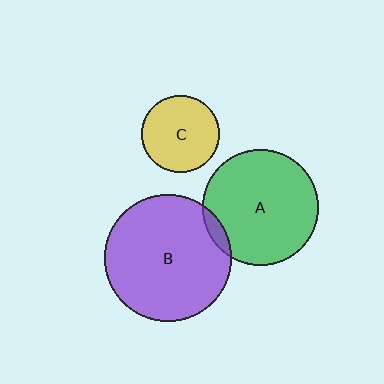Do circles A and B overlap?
Yes.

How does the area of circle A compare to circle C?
Approximately 2.2 times.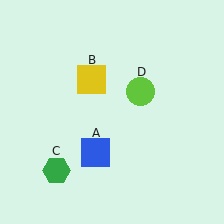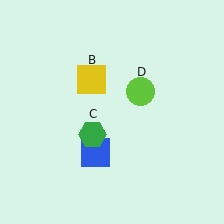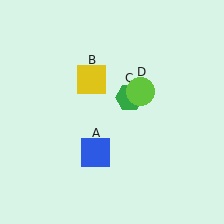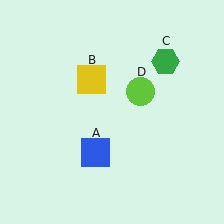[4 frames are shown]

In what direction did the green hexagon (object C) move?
The green hexagon (object C) moved up and to the right.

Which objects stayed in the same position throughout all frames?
Blue square (object A) and yellow square (object B) and lime circle (object D) remained stationary.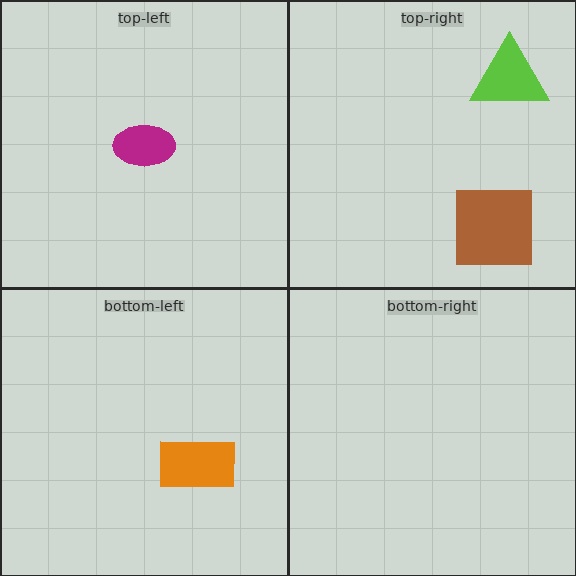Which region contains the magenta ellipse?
The top-left region.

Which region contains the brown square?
The top-right region.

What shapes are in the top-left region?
The magenta ellipse.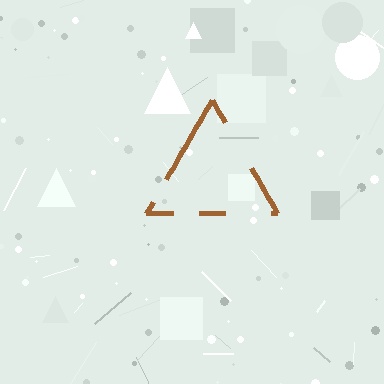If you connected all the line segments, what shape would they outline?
They would outline a triangle.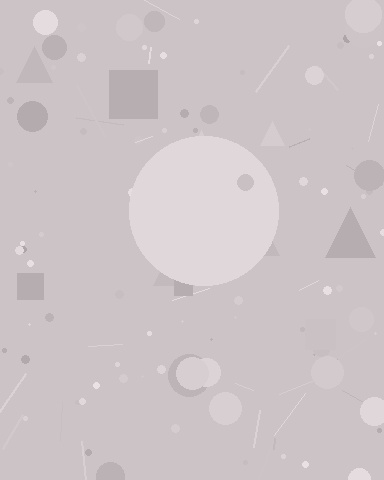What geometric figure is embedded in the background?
A circle is embedded in the background.